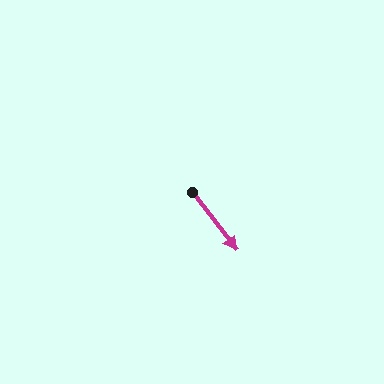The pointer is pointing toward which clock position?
Roughly 5 o'clock.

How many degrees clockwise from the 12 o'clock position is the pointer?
Approximately 142 degrees.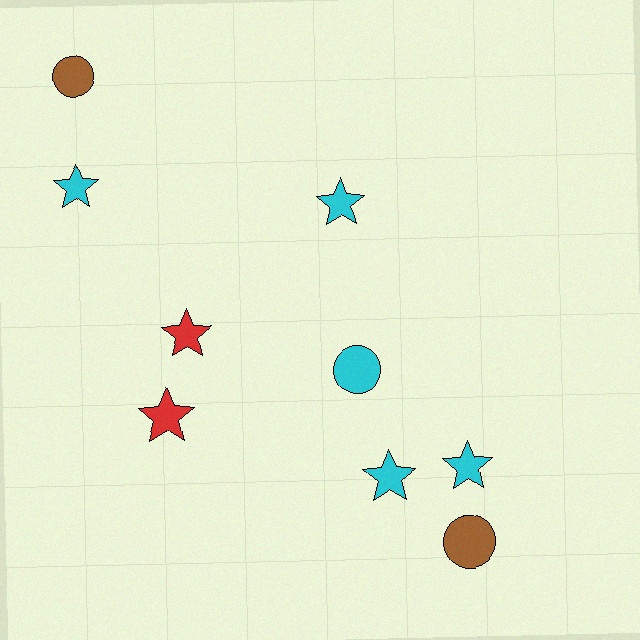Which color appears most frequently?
Cyan, with 5 objects.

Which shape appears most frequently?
Star, with 6 objects.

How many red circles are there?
There are no red circles.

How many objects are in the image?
There are 9 objects.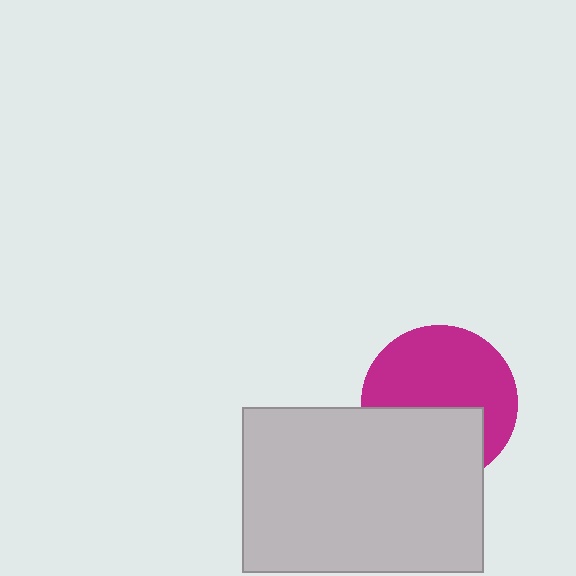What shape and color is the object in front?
The object in front is a light gray rectangle.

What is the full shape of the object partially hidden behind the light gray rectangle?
The partially hidden object is a magenta circle.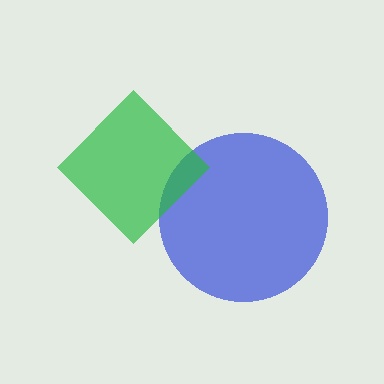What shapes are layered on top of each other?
The layered shapes are: a blue circle, a green diamond.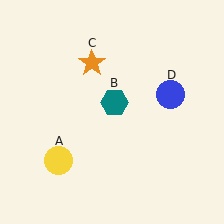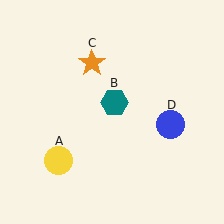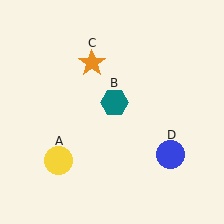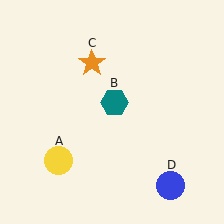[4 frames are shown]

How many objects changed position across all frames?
1 object changed position: blue circle (object D).